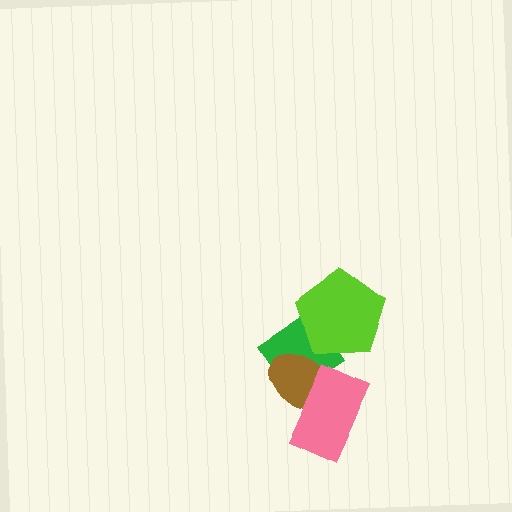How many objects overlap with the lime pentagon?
1 object overlaps with the lime pentagon.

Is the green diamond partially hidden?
Yes, it is partially covered by another shape.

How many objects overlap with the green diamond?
3 objects overlap with the green diamond.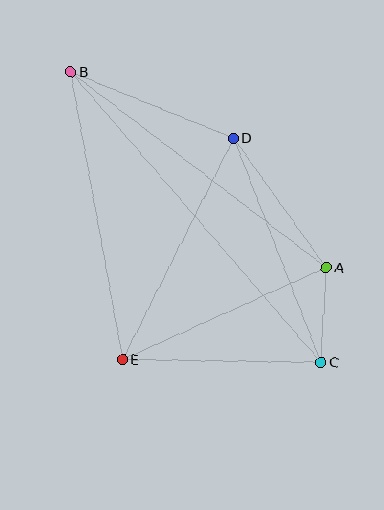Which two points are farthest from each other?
Points B and C are farthest from each other.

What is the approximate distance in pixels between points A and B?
The distance between A and B is approximately 322 pixels.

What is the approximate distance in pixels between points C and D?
The distance between C and D is approximately 241 pixels.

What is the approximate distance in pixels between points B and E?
The distance between B and E is approximately 292 pixels.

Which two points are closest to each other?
Points A and C are closest to each other.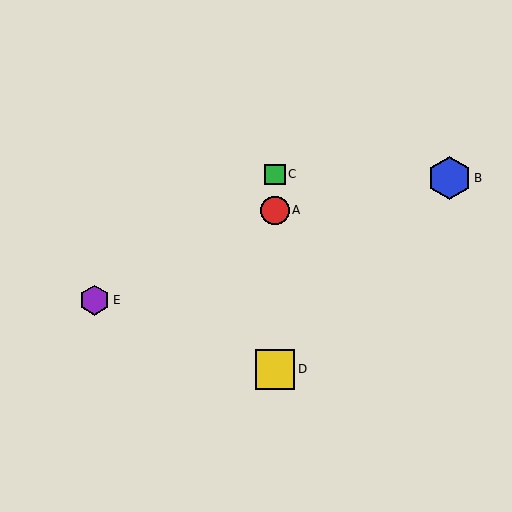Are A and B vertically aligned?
No, A is at x≈275 and B is at x≈449.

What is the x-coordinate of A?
Object A is at x≈275.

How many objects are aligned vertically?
3 objects (A, C, D) are aligned vertically.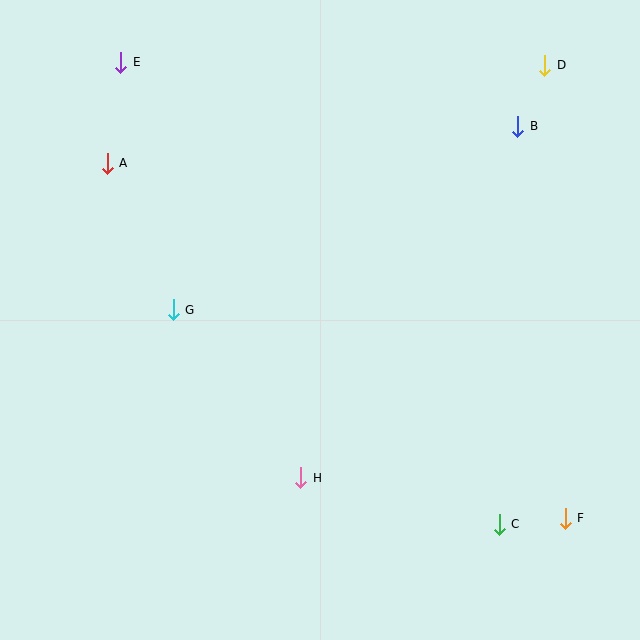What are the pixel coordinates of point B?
Point B is at (518, 126).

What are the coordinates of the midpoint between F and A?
The midpoint between F and A is at (336, 341).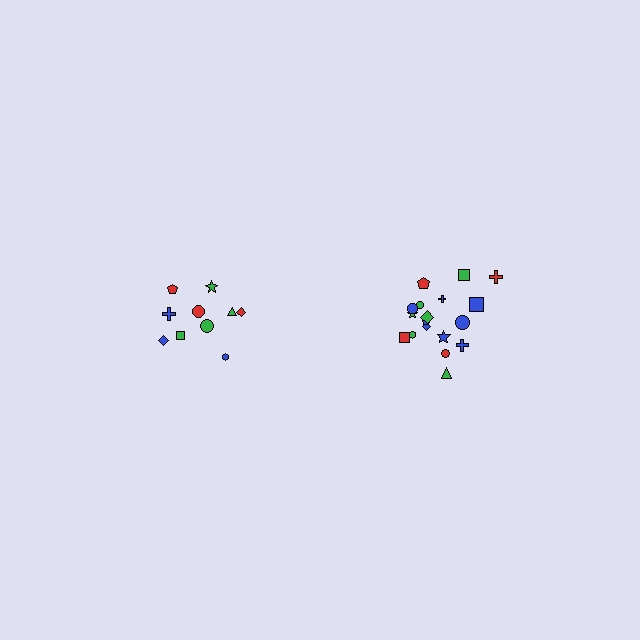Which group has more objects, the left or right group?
The right group.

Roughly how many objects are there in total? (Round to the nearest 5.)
Roughly 30 objects in total.